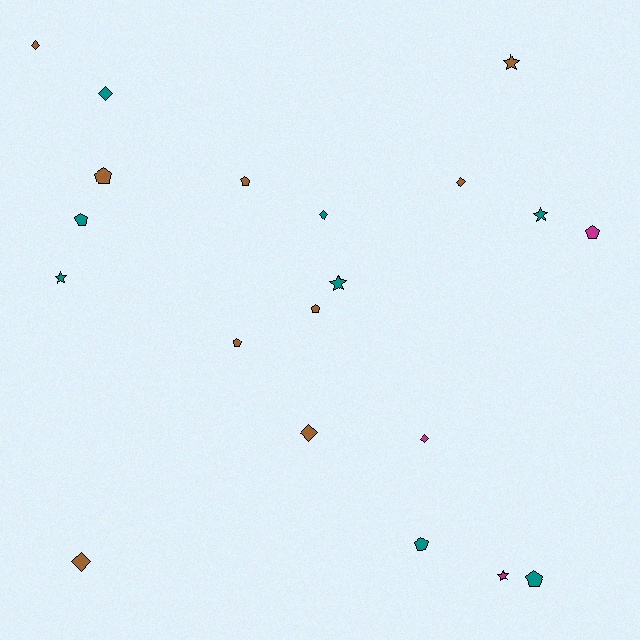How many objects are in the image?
There are 20 objects.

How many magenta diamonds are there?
There is 1 magenta diamond.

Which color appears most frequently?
Brown, with 9 objects.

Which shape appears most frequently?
Pentagon, with 8 objects.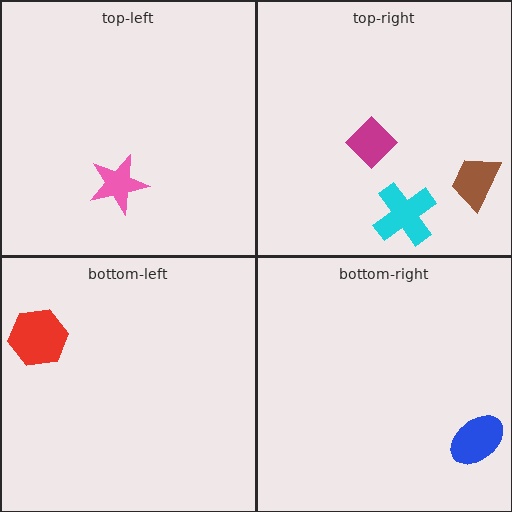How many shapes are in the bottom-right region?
1.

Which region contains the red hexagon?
The bottom-left region.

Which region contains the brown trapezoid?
The top-right region.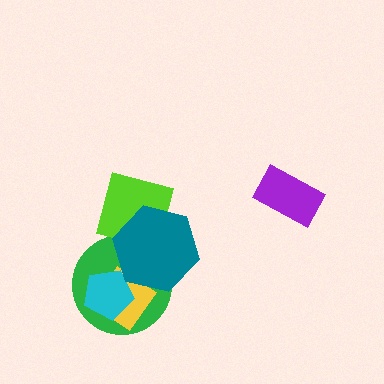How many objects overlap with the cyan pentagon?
2 objects overlap with the cyan pentagon.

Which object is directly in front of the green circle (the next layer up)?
The yellow diamond is directly in front of the green circle.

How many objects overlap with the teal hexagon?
3 objects overlap with the teal hexagon.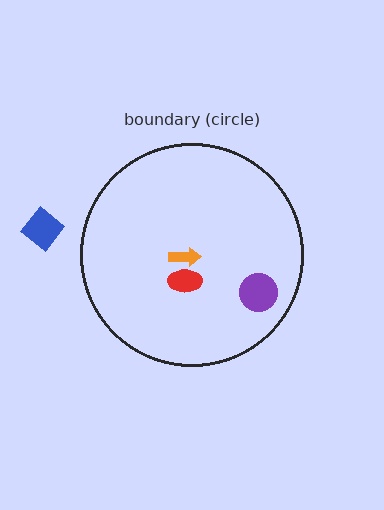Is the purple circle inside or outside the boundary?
Inside.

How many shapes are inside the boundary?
3 inside, 1 outside.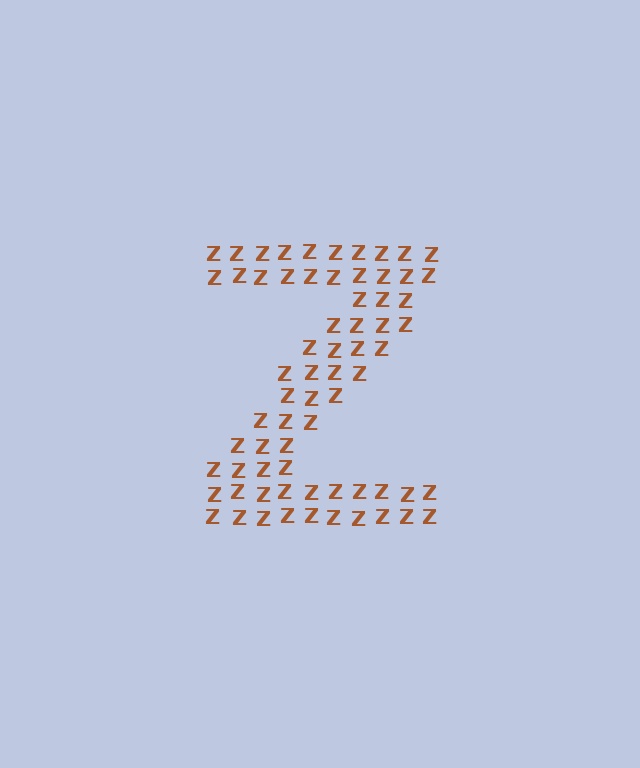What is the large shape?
The large shape is the letter Z.